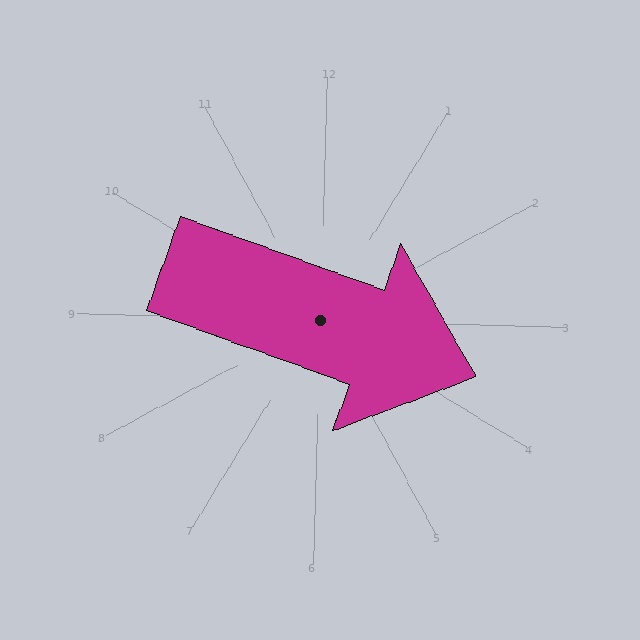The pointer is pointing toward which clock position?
Roughly 4 o'clock.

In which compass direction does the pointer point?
East.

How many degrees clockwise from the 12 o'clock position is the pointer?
Approximately 108 degrees.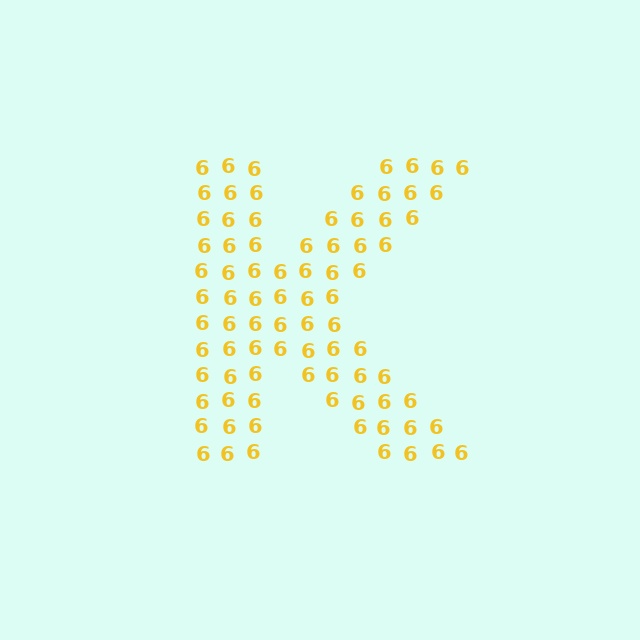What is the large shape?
The large shape is the letter K.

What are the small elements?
The small elements are digit 6's.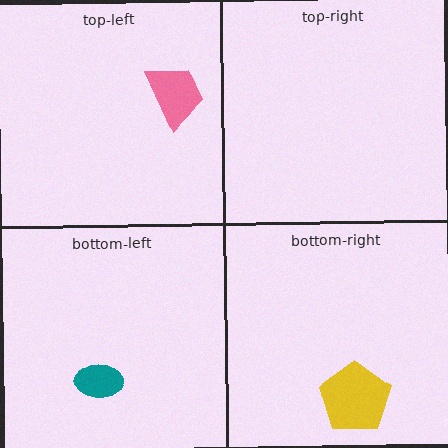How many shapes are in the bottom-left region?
1.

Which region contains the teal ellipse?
The bottom-left region.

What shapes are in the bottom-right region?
The yellow pentagon.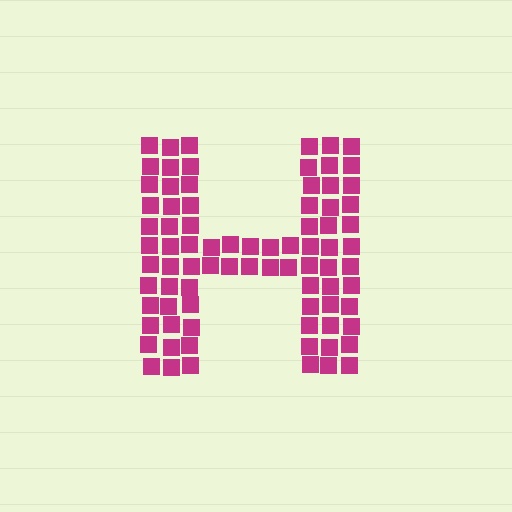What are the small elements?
The small elements are squares.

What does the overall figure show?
The overall figure shows the letter H.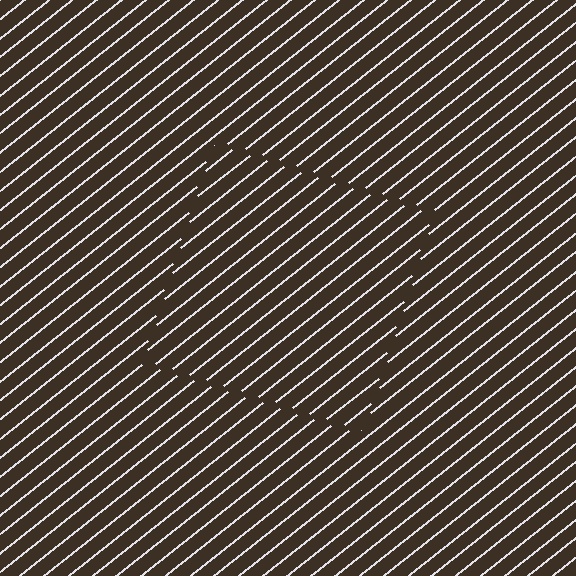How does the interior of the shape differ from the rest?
The interior of the shape contains the same grating, shifted by half a period — the contour is defined by the phase discontinuity where line-ends from the inner and outer gratings abut.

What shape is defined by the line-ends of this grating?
An illusory square. The interior of the shape contains the same grating, shifted by half a period — the contour is defined by the phase discontinuity where line-ends from the inner and outer gratings abut.